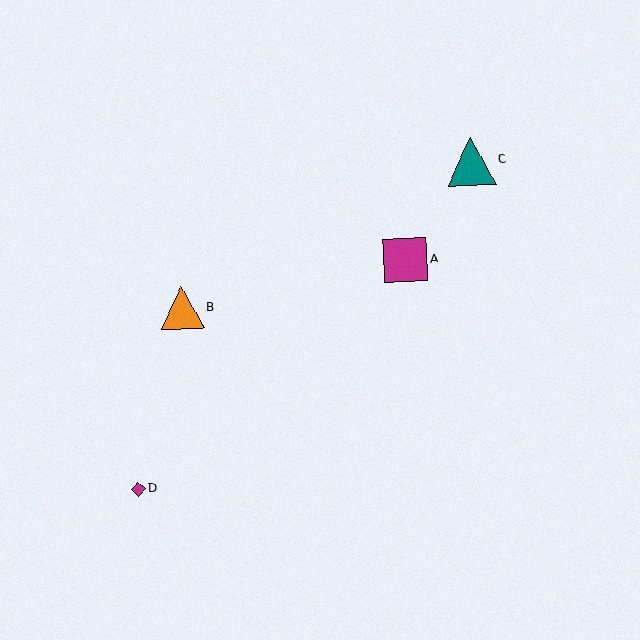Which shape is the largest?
The teal triangle (labeled C) is the largest.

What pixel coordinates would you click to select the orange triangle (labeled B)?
Click at (182, 308) to select the orange triangle B.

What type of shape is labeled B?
Shape B is an orange triangle.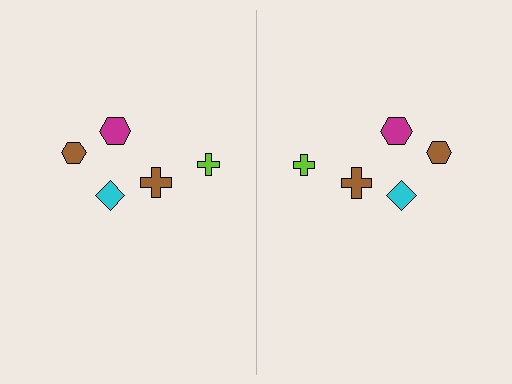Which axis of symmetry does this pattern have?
The pattern has a vertical axis of symmetry running through the center of the image.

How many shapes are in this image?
There are 10 shapes in this image.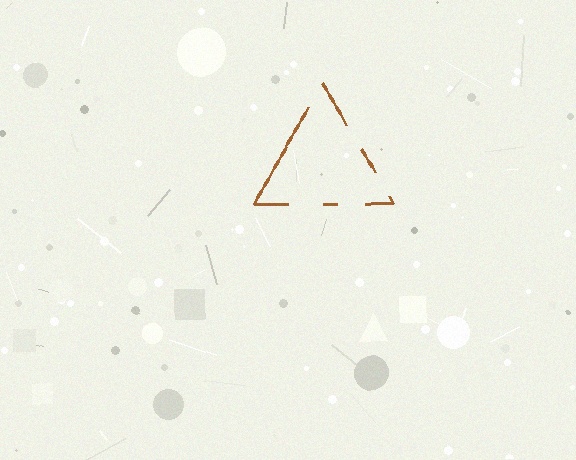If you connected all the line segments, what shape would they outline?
They would outline a triangle.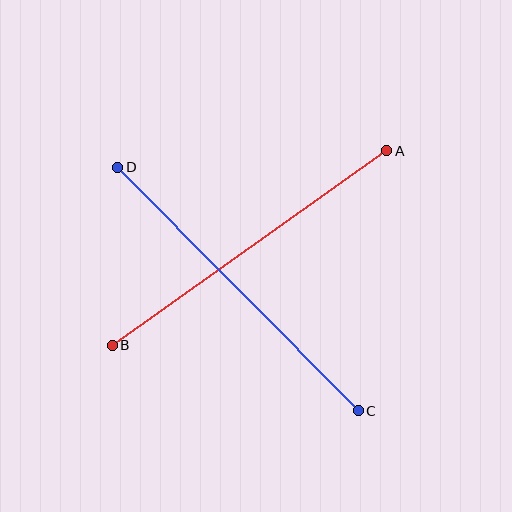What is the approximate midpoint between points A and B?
The midpoint is at approximately (250, 248) pixels.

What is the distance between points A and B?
The distance is approximately 337 pixels.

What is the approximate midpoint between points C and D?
The midpoint is at approximately (238, 289) pixels.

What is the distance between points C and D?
The distance is approximately 342 pixels.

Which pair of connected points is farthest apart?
Points C and D are farthest apart.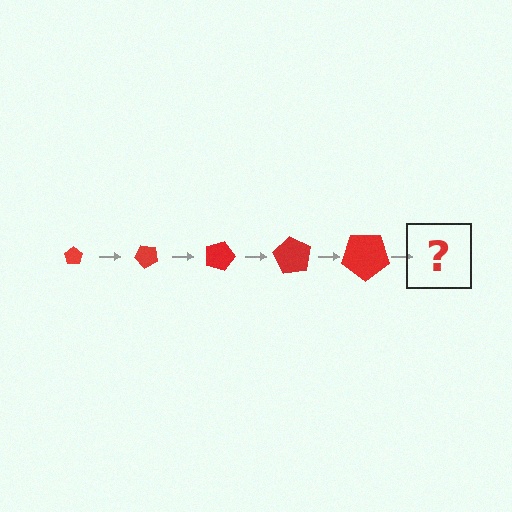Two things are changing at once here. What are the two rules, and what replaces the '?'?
The two rules are that the pentagon grows larger each step and it rotates 45 degrees each step. The '?' should be a pentagon, larger than the previous one and rotated 225 degrees from the start.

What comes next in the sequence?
The next element should be a pentagon, larger than the previous one and rotated 225 degrees from the start.